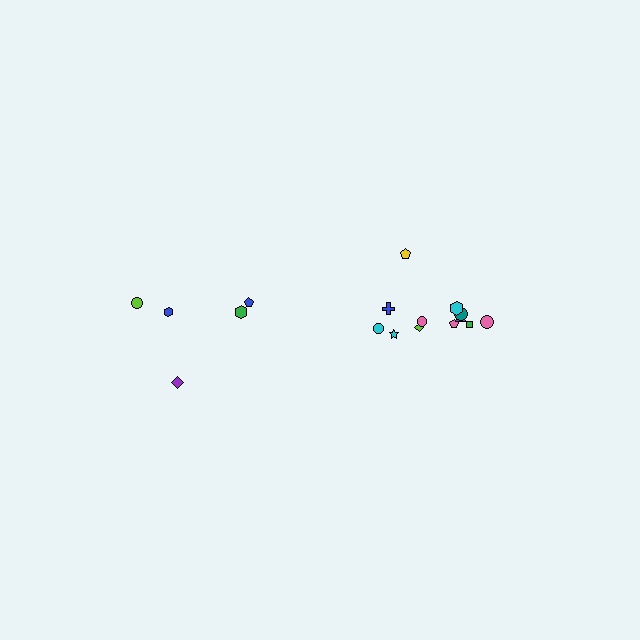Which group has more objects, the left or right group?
The right group.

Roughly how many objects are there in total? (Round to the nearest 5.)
Roughly 15 objects in total.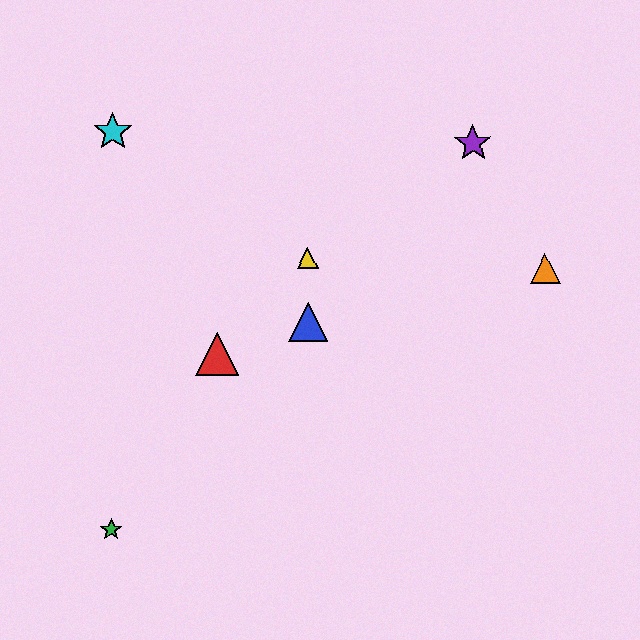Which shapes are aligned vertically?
The blue triangle, the yellow triangle are aligned vertically.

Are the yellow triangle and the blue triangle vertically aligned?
Yes, both are at x≈308.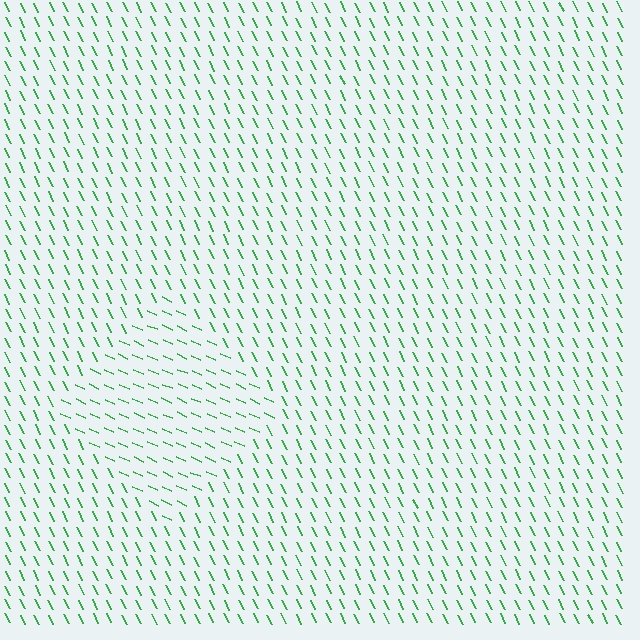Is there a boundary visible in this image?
Yes, there is a texture boundary formed by a change in line orientation.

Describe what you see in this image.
The image is filled with small green line segments. A diamond region in the image has lines oriented differently from the surrounding lines, creating a visible texture boundary.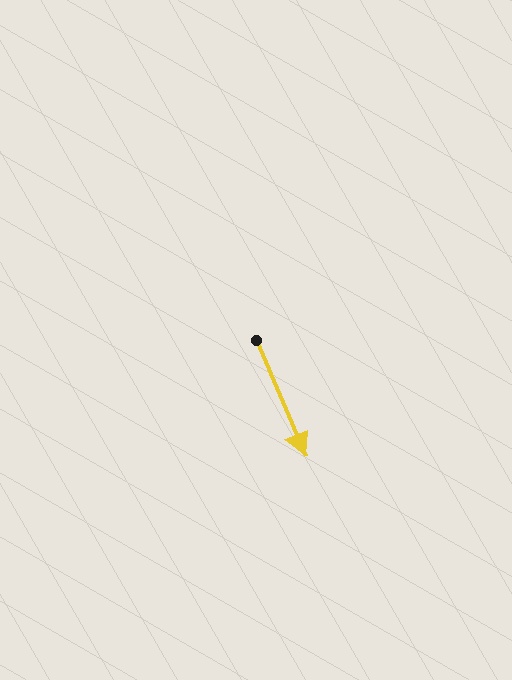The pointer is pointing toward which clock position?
Roughly 5 o'clock.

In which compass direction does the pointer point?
Southeast.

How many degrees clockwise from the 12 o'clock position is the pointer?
Approximately 157 degrees.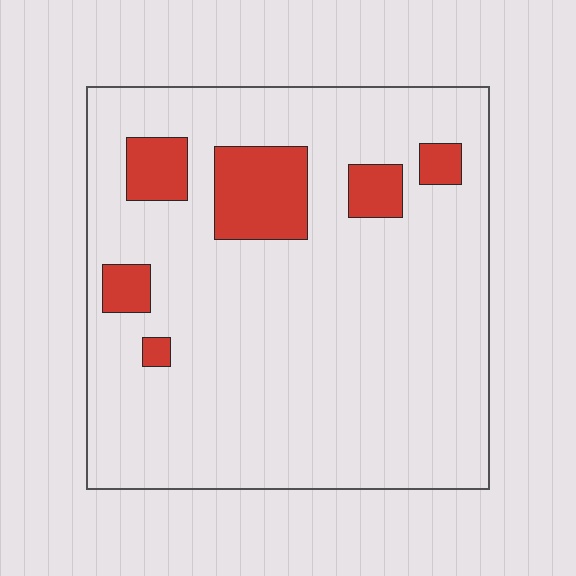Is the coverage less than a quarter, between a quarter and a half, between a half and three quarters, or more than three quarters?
Less than a quarter.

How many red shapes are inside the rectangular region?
6.